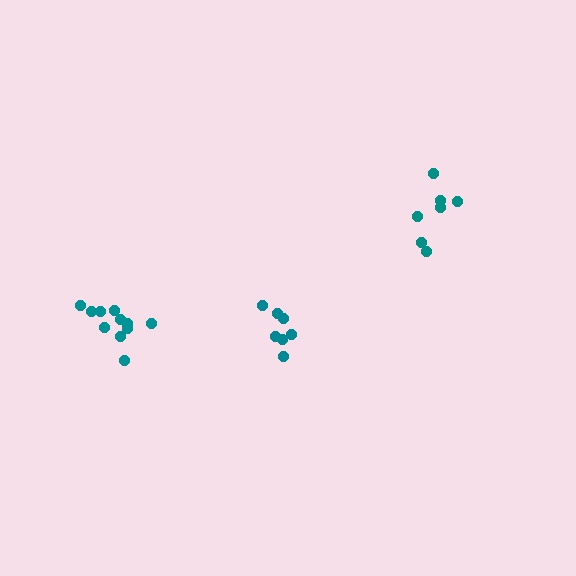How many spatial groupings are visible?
There are 3 spatial groupings.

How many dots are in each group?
Group 1: 11 dots, Group 2: 7 dots, Group 3: 7 dots (25 total).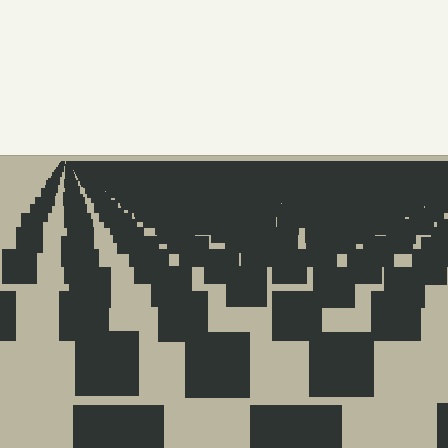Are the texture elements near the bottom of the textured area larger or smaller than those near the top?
Larger. Near the bottom, elements are closer to the viewer and appear at a bigger on-screen size.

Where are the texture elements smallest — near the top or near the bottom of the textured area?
Near the top.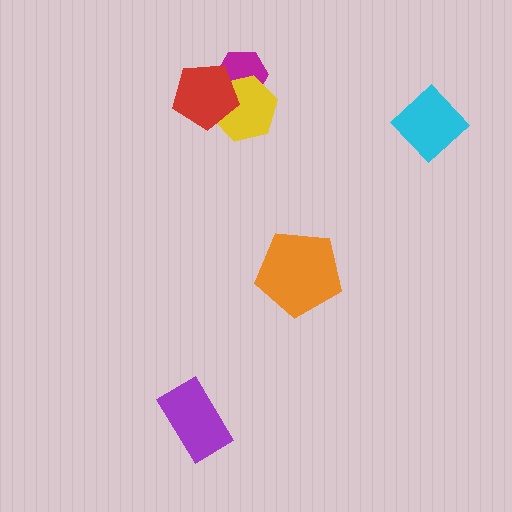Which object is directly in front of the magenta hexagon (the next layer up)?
The yellow hexagon is directly in front of the magenta hexagon.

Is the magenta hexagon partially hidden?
Yes, it is partially covered by another shape.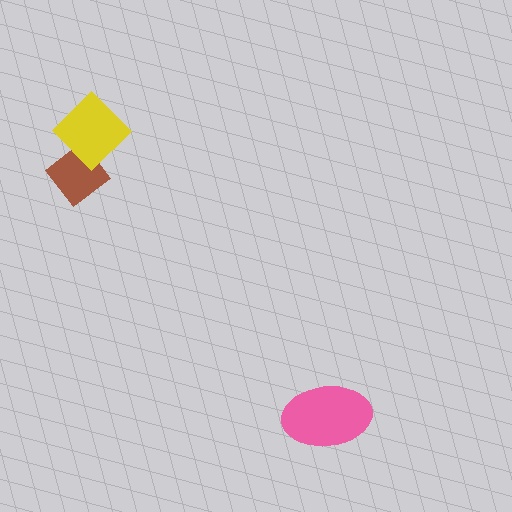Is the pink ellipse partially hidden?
No, no other shape covers it.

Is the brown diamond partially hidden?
Yes, it is partially covered by another shape.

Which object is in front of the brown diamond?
The yellow diamond is in front of the brown diamond.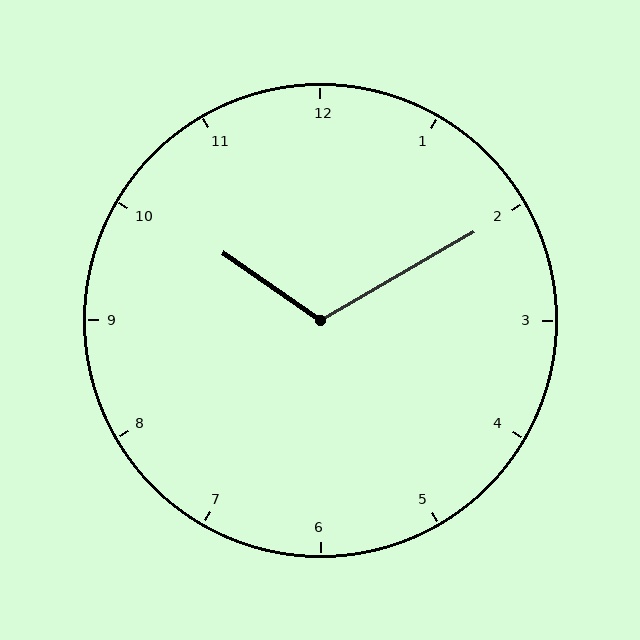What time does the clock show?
10:10.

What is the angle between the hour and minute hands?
Approximately 115 degrees.